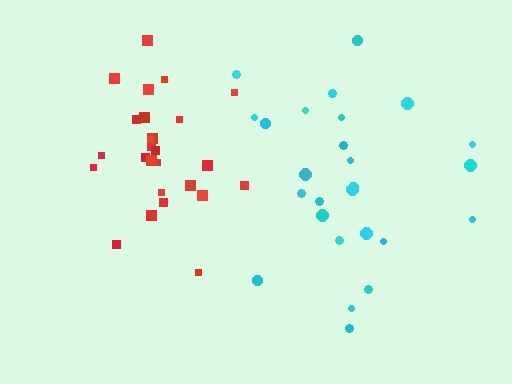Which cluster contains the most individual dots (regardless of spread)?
Cyan (26).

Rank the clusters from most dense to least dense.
red, cyan.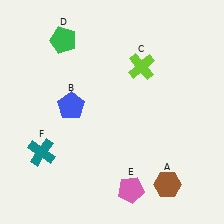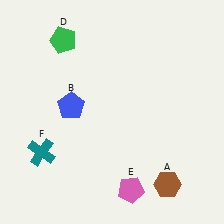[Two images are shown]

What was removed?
The lime cross (C) was removed in Image 2.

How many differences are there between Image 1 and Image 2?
There is 1 difference between the two images.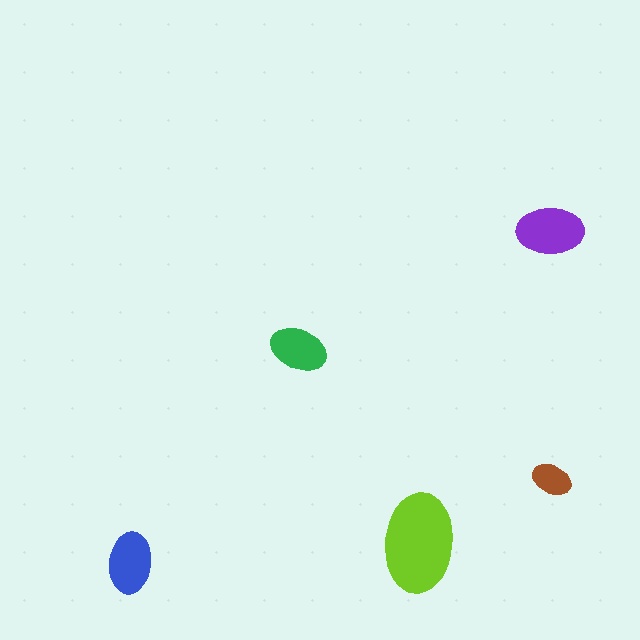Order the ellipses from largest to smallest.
the lime one, the purple one, the blue one, the green one, the brown one.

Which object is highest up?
The purple ellipse is topmost.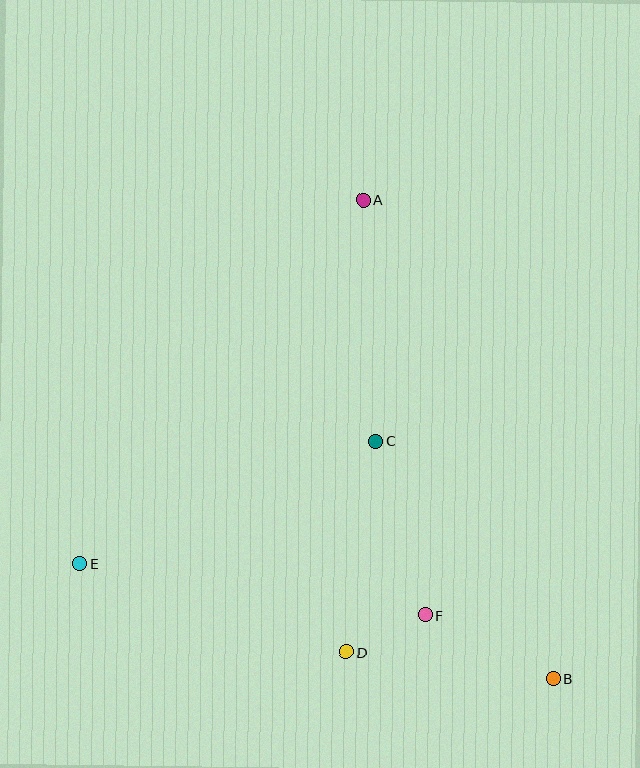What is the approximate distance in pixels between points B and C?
The distance between B and C is approximately 297 pixels.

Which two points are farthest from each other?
Points A and B are farthest from each other.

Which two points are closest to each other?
Points D and F are closest to each other.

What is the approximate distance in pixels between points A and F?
The distance between A and F is approximately 420 pixels.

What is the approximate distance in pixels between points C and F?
The distance between C and F is approximately 181 pixels.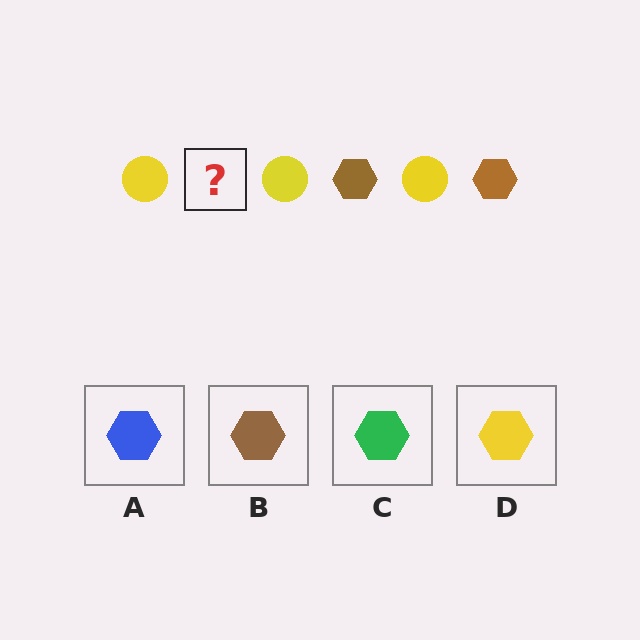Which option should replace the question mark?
Option B.